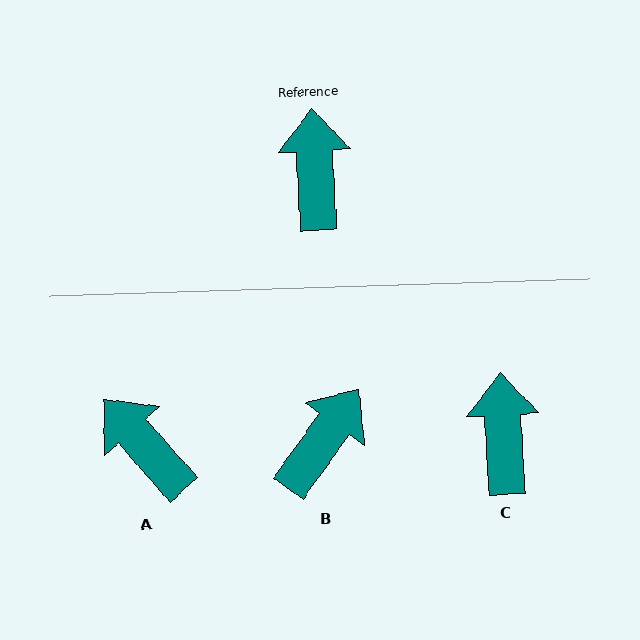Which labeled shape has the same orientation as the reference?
C.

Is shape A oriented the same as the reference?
No, it is off by about 38 degrees.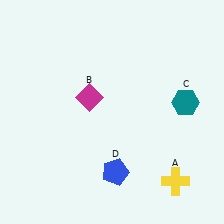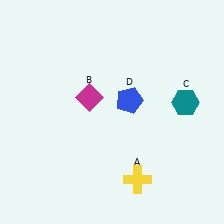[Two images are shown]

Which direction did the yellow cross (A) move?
The yellow cross (A) moved left.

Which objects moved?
The objects that moved are: the yellow cross (A), the blue pentagon (D).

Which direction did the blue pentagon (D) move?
The blue pentagon (D) moved up.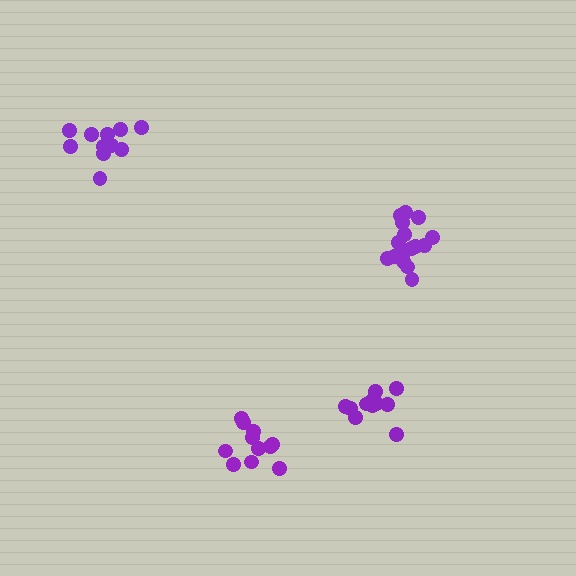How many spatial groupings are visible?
There are 4 spatial groupings.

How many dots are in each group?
Group 1: 16 dots, Group 2: 11 dots, Group 3: 12 dots, Group 4: 11 dots (50 total).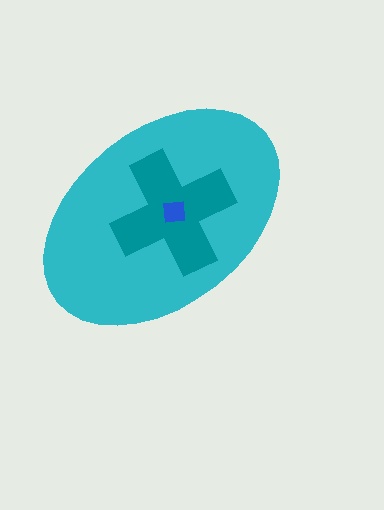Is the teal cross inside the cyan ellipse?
Yes.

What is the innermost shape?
The blue square.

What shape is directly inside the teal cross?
The blue square.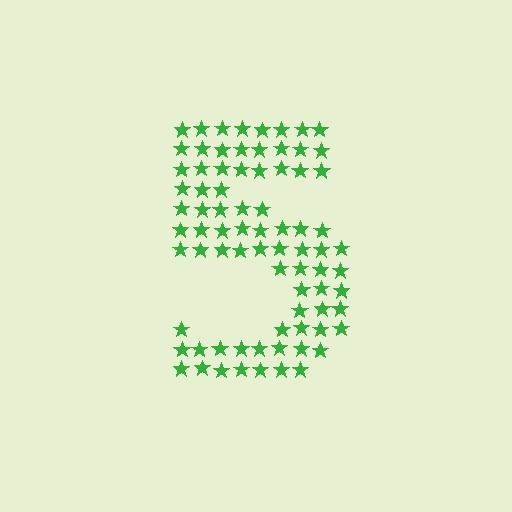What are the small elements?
The small elements are stars.